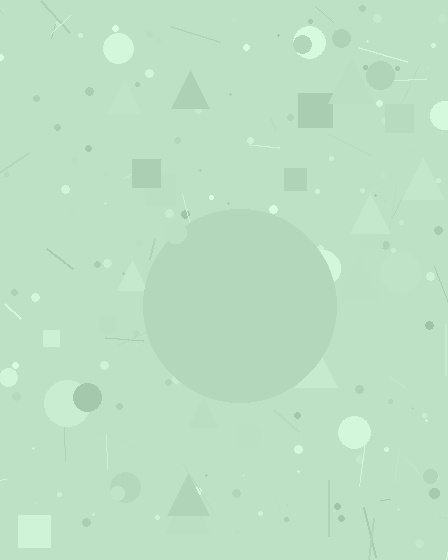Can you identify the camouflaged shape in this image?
The camouflaged shape is a circle.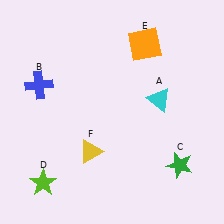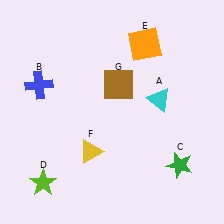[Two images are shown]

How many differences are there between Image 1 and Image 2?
There is 1 difference between the two images.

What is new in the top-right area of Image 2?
A brown square (G) was added in the top-right area of Image 2.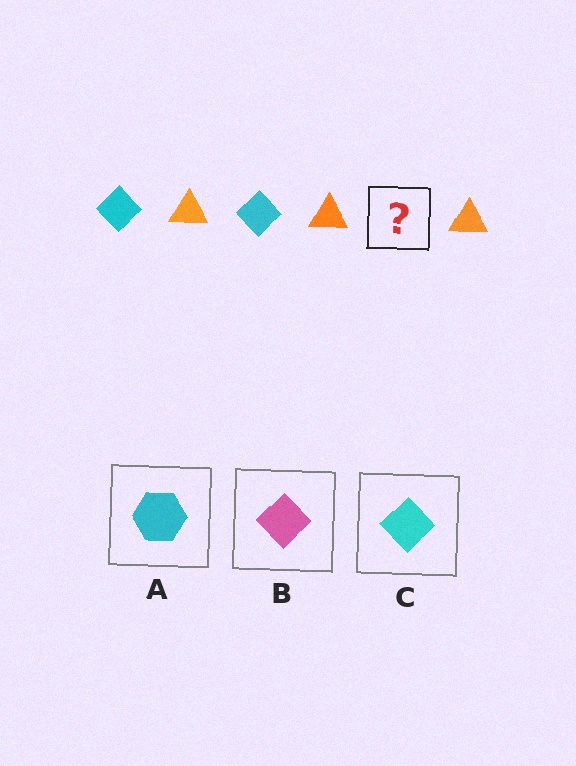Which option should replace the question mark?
Option C.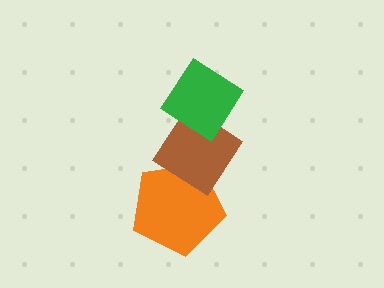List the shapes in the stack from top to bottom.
From top to bottom: the green diamond, the brown diamond, the orange pentagon.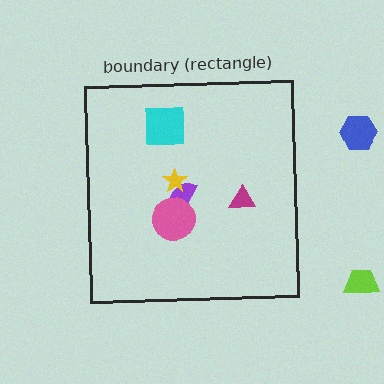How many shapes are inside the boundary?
5 inside, 2 outside.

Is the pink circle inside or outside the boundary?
Inside.